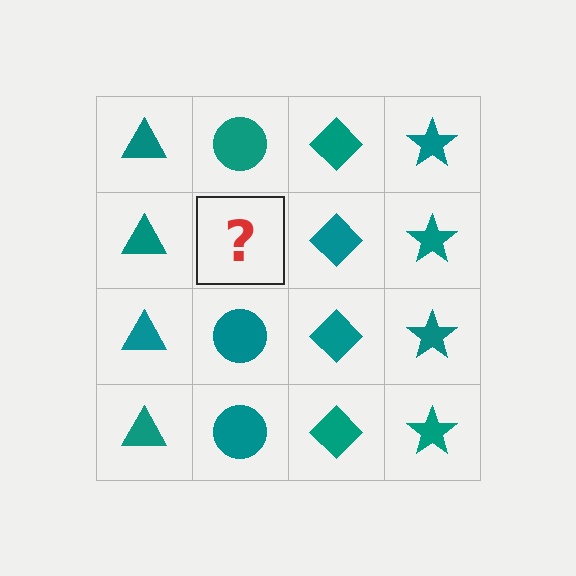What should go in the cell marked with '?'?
The missing cell should contain a teal circle.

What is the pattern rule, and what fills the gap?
The rule is that each column has a consistent shape. The gap should be filled with a teal circle.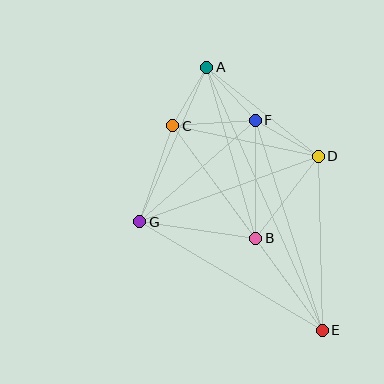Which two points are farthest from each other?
Points A and E are farthest from each other.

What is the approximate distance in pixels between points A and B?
The distance between A and B is approximately 178 pixels.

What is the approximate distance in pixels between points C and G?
The distance between C and G is approximately 101 pixels.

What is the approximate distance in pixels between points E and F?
The distance between E and F is approximately 220 pixels.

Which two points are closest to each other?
Points A and C are closest to each other.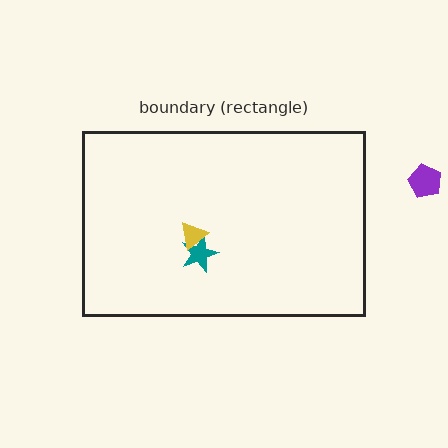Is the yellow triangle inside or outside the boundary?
Inside.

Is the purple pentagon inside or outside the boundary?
Outside.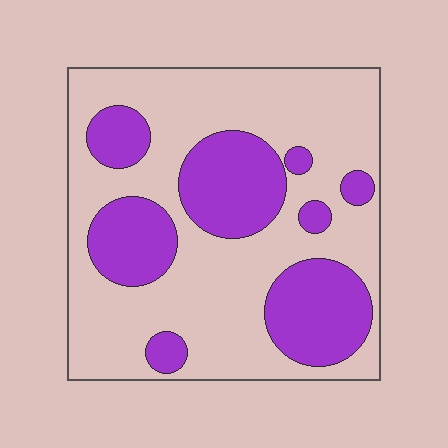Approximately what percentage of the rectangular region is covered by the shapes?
Approximately 35%.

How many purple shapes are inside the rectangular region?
8.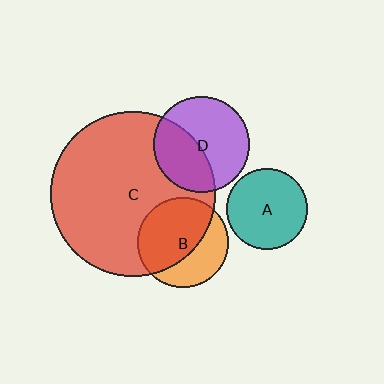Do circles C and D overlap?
Yes.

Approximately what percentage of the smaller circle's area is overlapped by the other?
Approximately 40%.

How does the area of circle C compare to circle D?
Approximately 2.9 times.